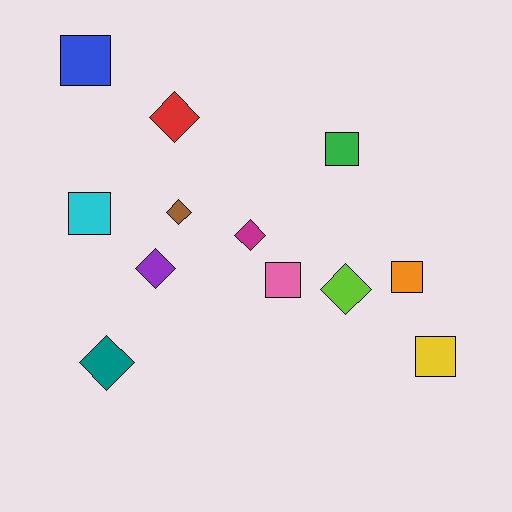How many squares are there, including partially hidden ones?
There are 6 squares.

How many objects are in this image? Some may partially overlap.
There are 12 objects.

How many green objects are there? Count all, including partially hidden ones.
There is 1 green object.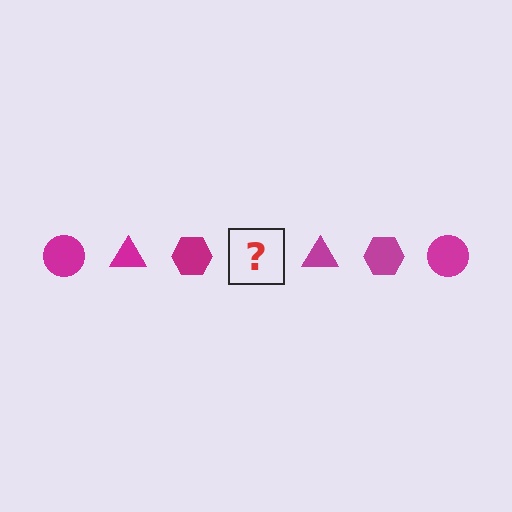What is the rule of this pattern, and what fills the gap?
The rule is that the pattern cycles through circle, triangle, hexagon shapes in magenta. The gap should be filled with a magenta circle.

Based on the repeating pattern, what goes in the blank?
The blank should be a magenta circle.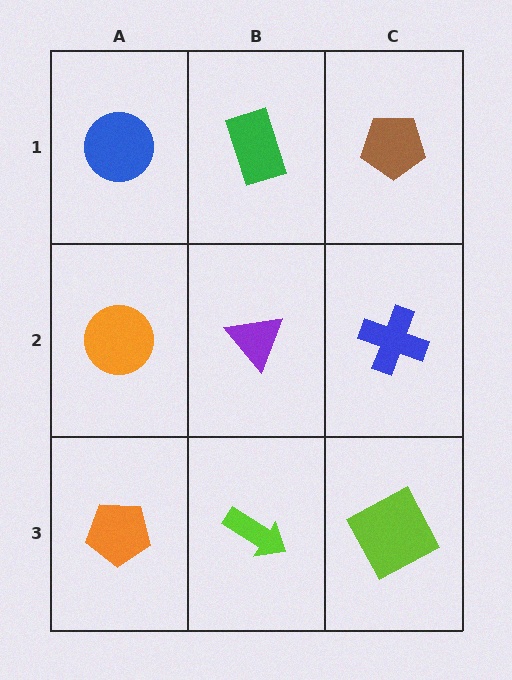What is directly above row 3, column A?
An orange circle.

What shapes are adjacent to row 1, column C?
A blue cross (row 2, column C), a green rectangle (row 1, column B).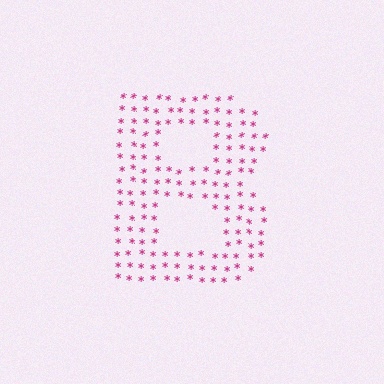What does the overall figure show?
The overall figure shows the letter B.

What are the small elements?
The small elements are asterisks.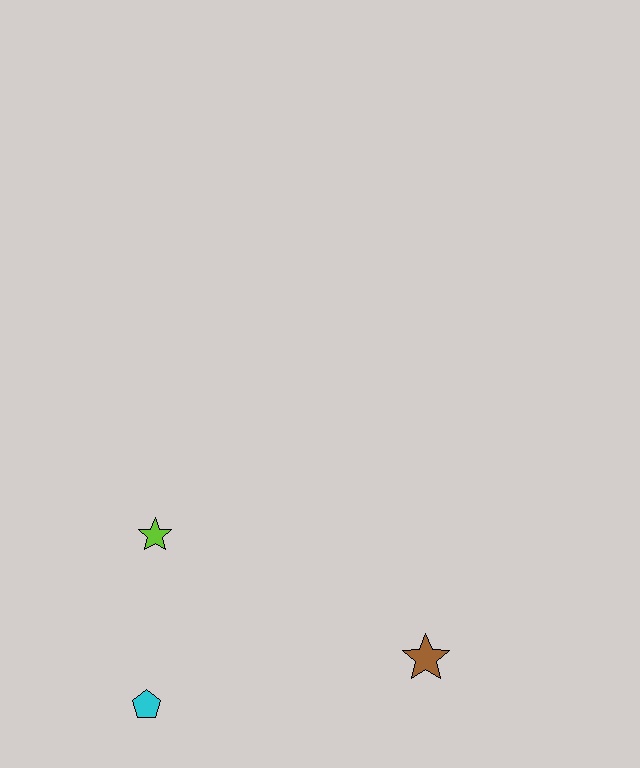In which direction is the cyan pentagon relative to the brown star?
The cyan pentagon is to the left of the brown star.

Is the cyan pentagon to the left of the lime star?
Yes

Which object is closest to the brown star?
The cyan pentagon is closest to the brown star.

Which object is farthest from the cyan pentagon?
The brown star is farthest from the cyan pentagon.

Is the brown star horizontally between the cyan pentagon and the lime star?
No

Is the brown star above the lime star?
No